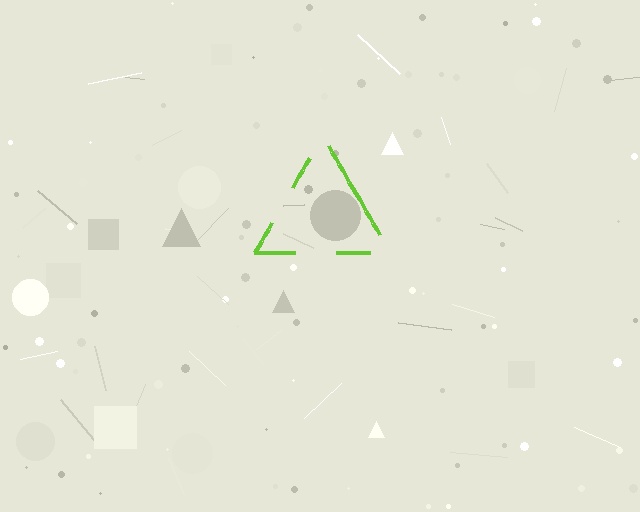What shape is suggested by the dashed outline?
The dashed outline suggests a triangle.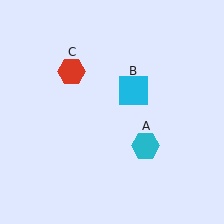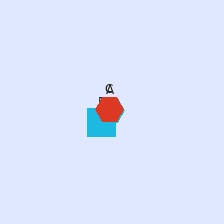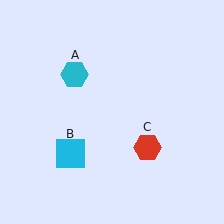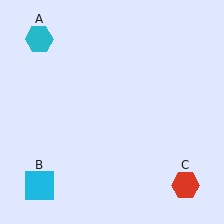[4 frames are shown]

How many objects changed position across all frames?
3 objects changed position: cyan hexagon (object A), cyan square (object B), red hexagon (object C).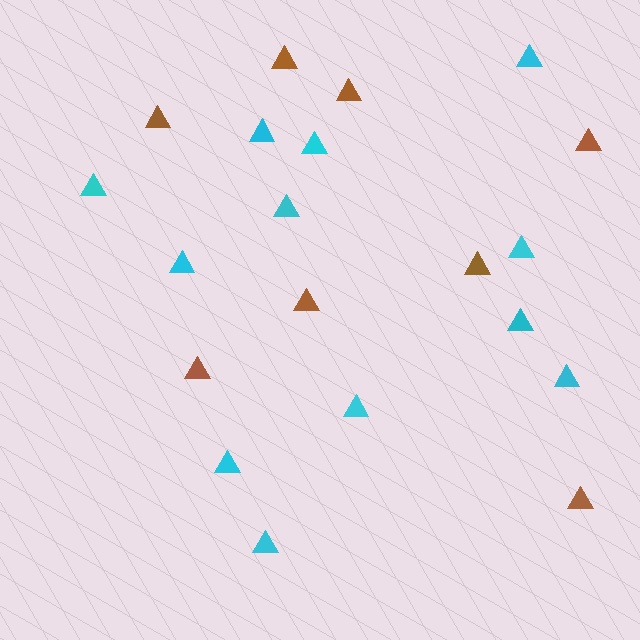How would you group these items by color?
There are 2 groups: one group of brown triangles (8) and one group of cyan triangles (12).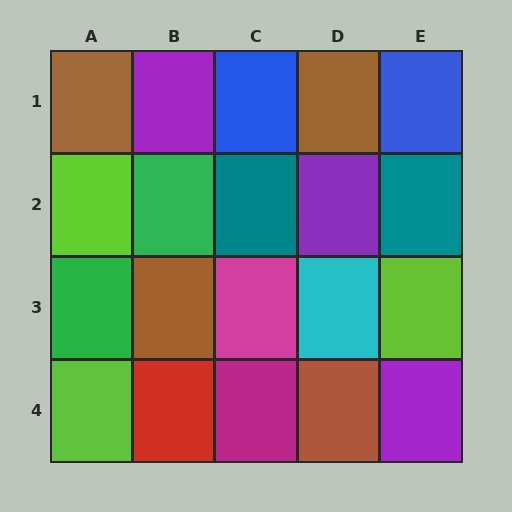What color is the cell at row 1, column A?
Brown.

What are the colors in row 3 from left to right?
Green, brown, magenta, cyan, lime.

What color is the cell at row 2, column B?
Green.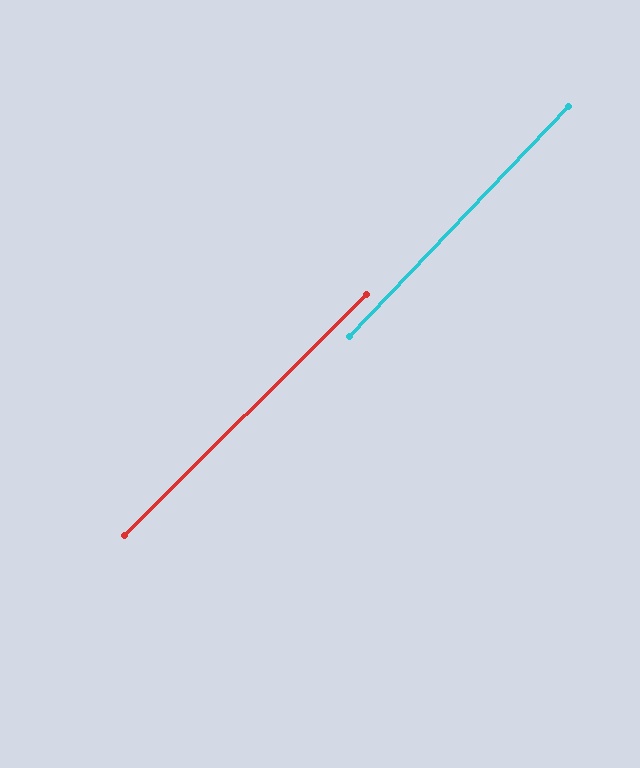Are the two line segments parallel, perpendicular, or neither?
Parallel — their directions differ by only 1.5°.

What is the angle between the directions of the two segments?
Approximately 2 degrees.